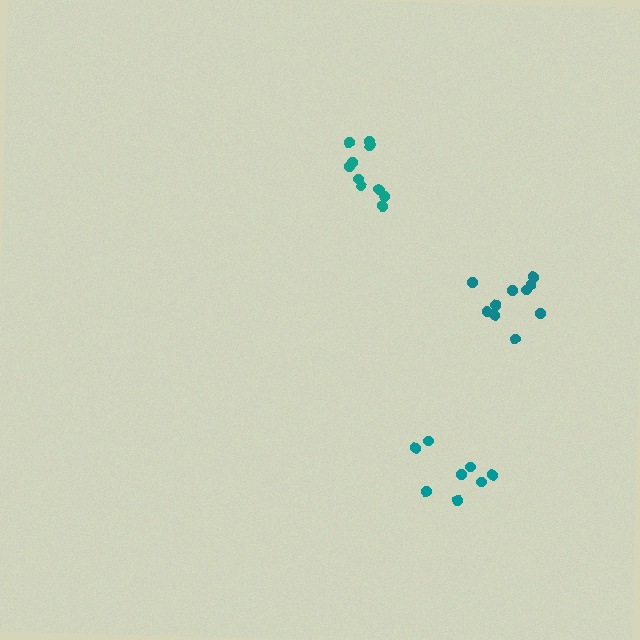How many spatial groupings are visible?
There are 3 spatial groupings.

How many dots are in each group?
Group 1: 11 dots, Group 2: 8 dots, Group 3: 10 dots (29 total).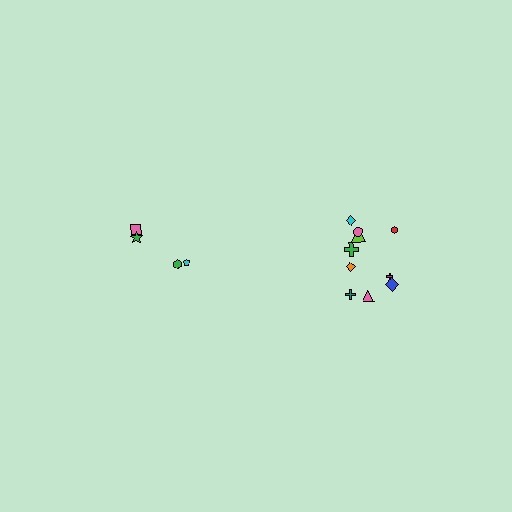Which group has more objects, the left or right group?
The right group.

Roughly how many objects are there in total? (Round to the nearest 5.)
Roughly 15 objects in total.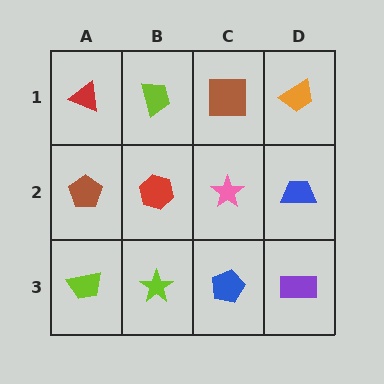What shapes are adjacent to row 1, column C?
A pink star (row 2, column C), a lime trapezoid (row 1, column B), an orange trapezoid (row 1, column D).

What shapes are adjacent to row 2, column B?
A lime trapezoid (row 1, column B), a lime star (row 3, column B), a brown pentagon (row 2, column A), a pink star (row 2, column C).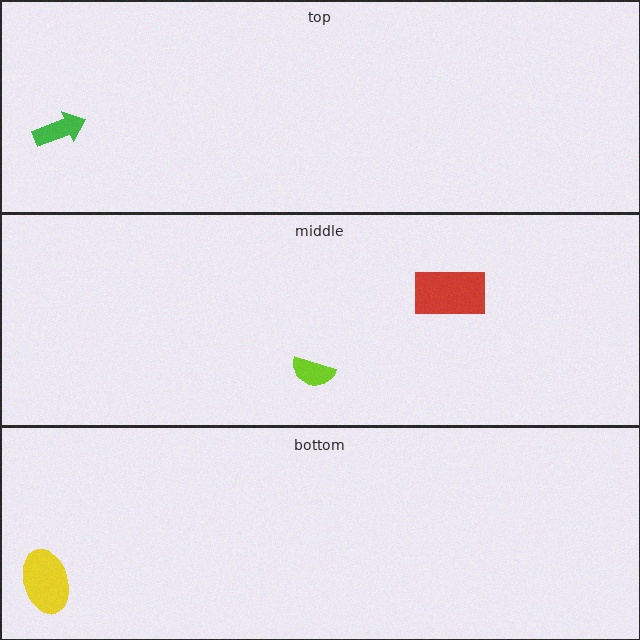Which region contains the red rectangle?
The middle region.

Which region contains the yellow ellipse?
The bottom region.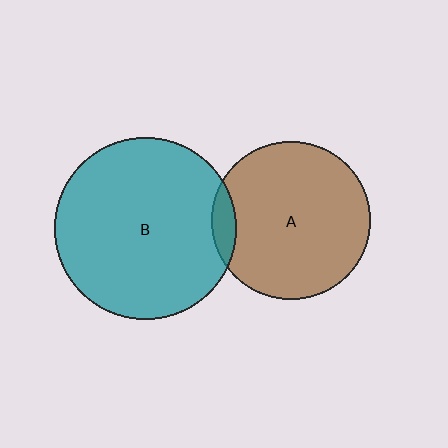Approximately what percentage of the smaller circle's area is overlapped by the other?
Approximately 5%.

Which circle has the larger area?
Circle B (teal).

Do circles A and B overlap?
Yes.